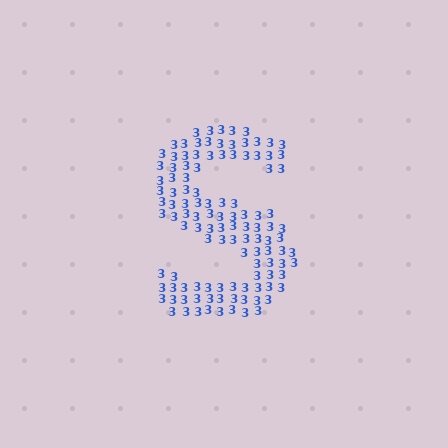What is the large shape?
The large shape is the letter S.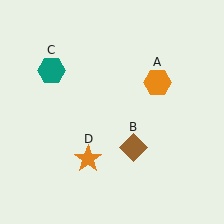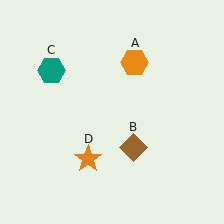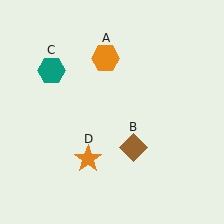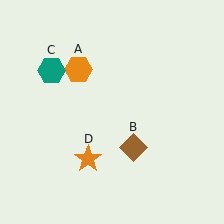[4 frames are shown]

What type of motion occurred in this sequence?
The orange hexagon (object A) rotated counterclockwise around the center of the scene.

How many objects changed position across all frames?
1 object changed position: orange hexagon (object A).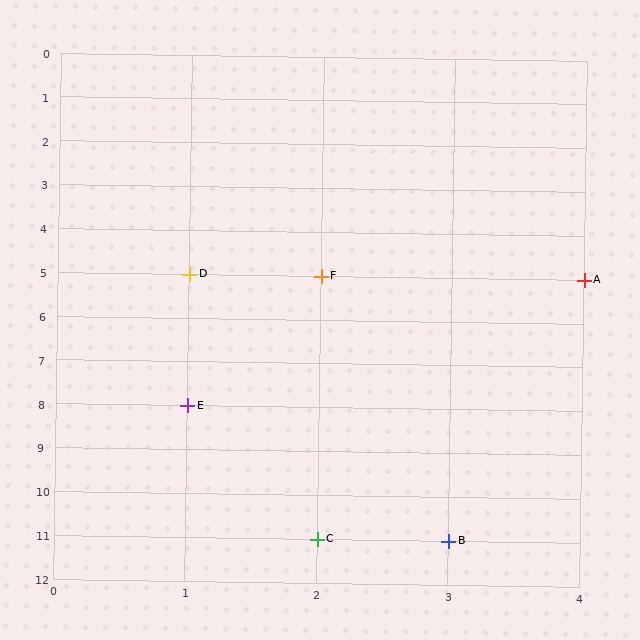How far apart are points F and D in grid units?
Points F and D are 1 column apart.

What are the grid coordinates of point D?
Point D is at grid coordinates (1, 5).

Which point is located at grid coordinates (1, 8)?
Point E is at (1, 8).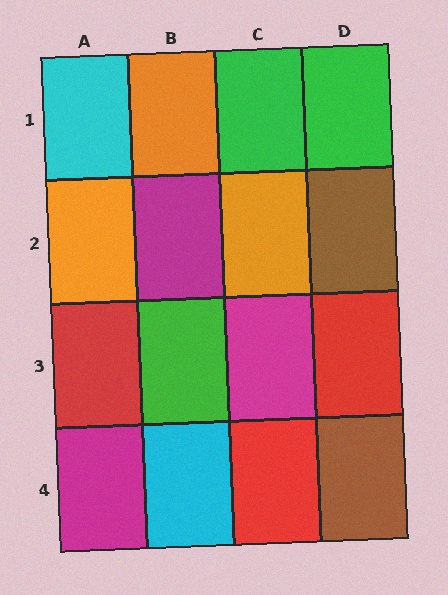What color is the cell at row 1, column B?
Orange.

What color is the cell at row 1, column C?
Green.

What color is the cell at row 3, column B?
Green.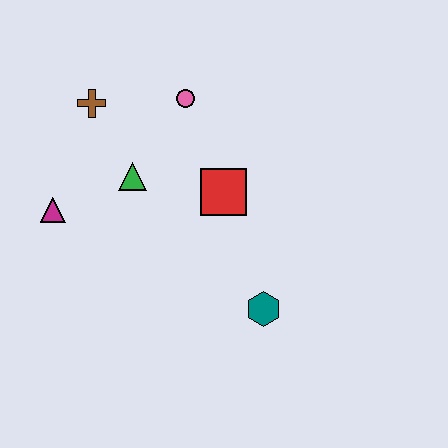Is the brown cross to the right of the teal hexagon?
No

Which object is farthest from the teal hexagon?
The brown cross is farthest from the teal hexagon.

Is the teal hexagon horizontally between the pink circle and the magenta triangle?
No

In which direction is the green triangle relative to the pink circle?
The green triangle is below the pink circle.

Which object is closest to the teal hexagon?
The red square is closest to the teal hexagon.